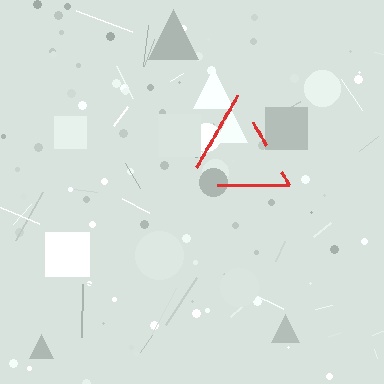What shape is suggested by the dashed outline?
The dashed outline suggests a triangle.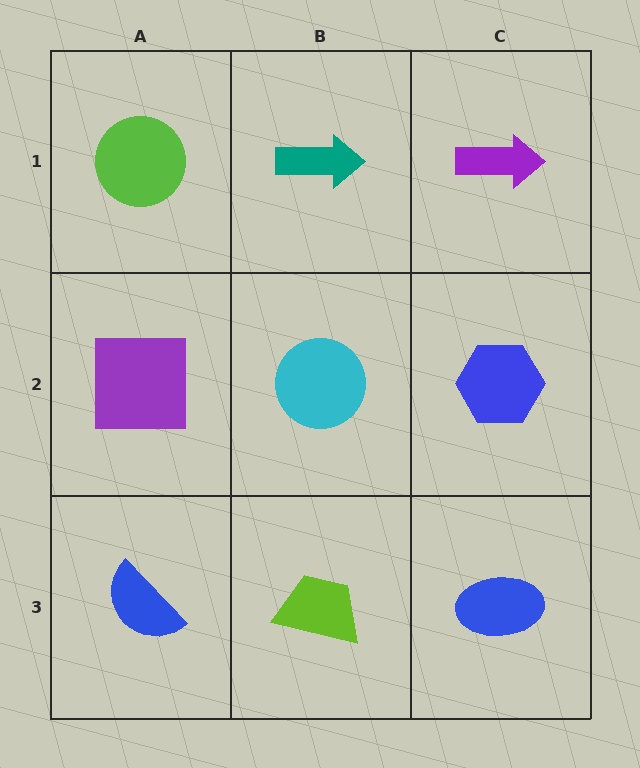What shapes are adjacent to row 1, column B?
A cyan circle (row 2, column B), a lime circle (row 1, column A), a purple arrow (row 1, column C).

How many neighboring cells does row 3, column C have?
2.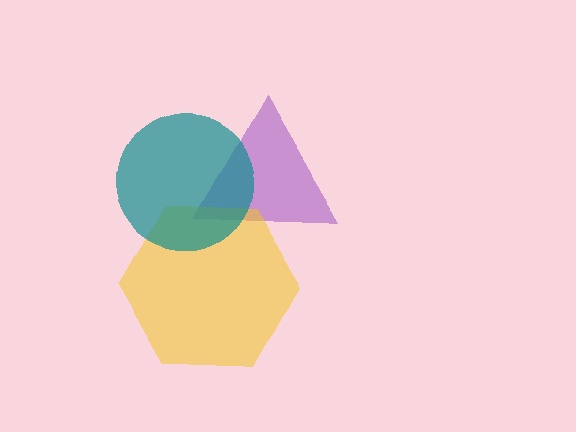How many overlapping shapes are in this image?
There are 3 overlapping shapes in the image.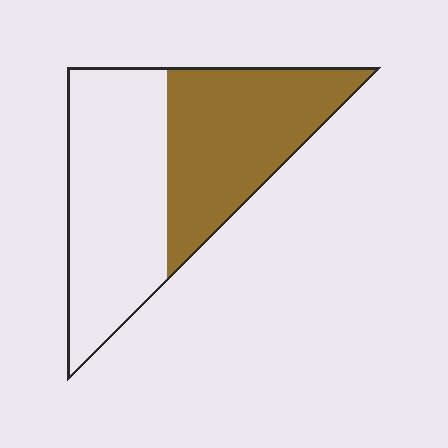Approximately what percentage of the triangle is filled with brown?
Approximately 45%.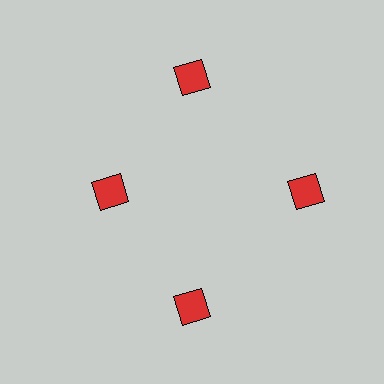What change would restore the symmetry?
The symmetry would be restored by moving it outward, back onto the ring so that all 4 squares sit at equal angles and equal distance from the center.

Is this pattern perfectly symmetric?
No. The 4 red squares are arranged in a ring, but one element near the 9 o'clock position is pulled inward toward the center, breaking the 4-fold rotational symmetry.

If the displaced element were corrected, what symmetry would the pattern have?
It would have 4-fold rotational symmetry — the pattern would map onto itself every 90 degrees.